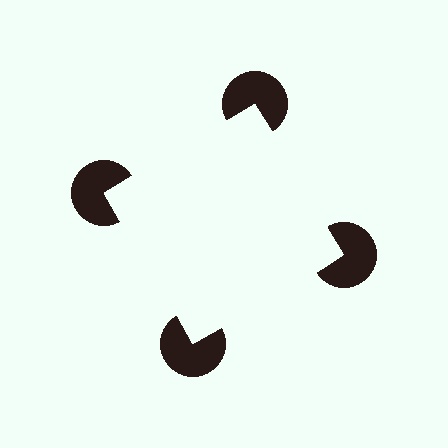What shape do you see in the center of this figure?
An illusory square — its edges are inferred from the aligned wedge cuts in the pac-man discs, not physically drawn.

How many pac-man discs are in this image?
There are 4 — one at each vertex of the illusory square.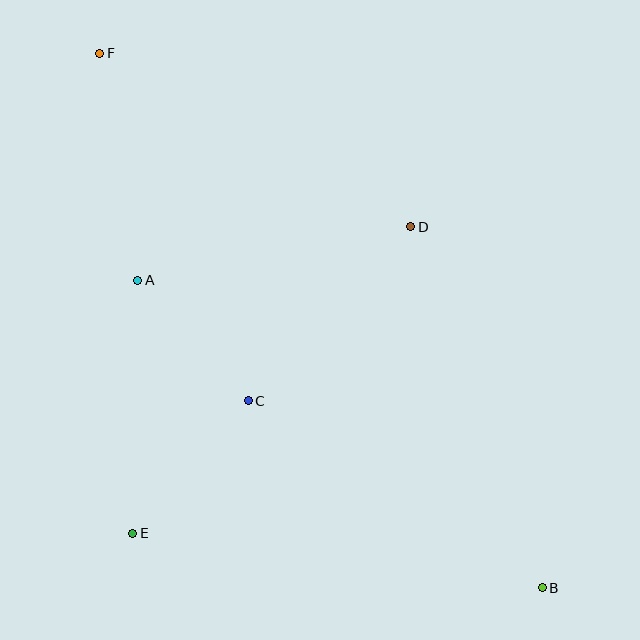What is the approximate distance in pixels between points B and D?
The distance between B and D is approximately 384 pixels.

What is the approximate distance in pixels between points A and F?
The distance between A and F is approximately 230 pixels.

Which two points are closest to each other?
Points A and C are closest to each other.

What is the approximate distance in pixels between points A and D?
The distance between A and D is approximately 278 pixels.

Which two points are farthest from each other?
Points B and F are farthest from each other.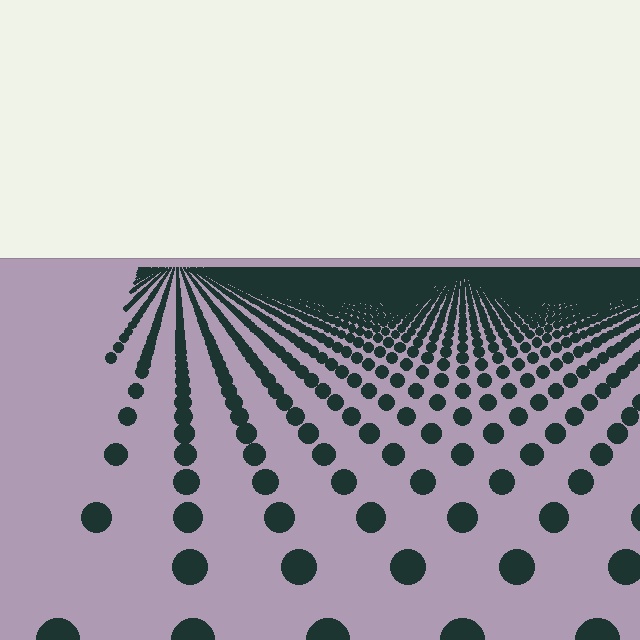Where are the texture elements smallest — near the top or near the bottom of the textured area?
Near the top.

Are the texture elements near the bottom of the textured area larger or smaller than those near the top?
Larger. Near the bottom, elements are closer to the viewer and appear at a bigger on-screen size.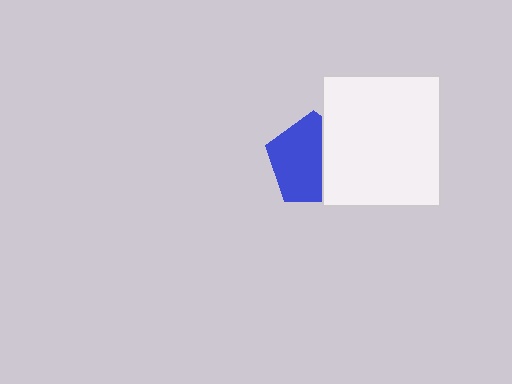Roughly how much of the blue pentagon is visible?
About half of it is visible (roughly 62%).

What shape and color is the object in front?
The object in front is a white rectangle.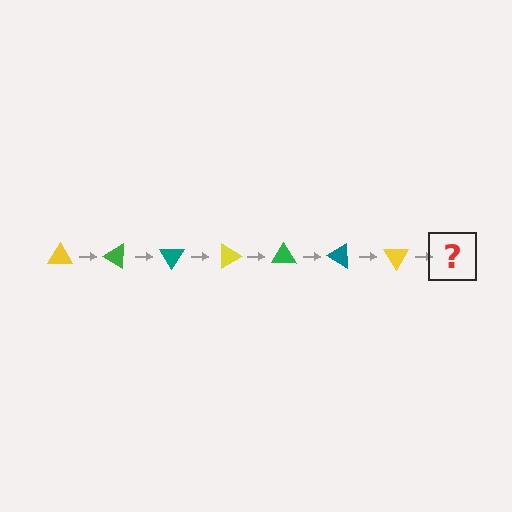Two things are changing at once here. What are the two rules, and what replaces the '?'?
The two rules are that it rotates 30 degrees each step and the color cycles through yellow, green, and teal. The '?' should be a green triangle, rotated 210 degrees from the start.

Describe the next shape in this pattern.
It should be a green triangle, rotated 210 degrees from the start.